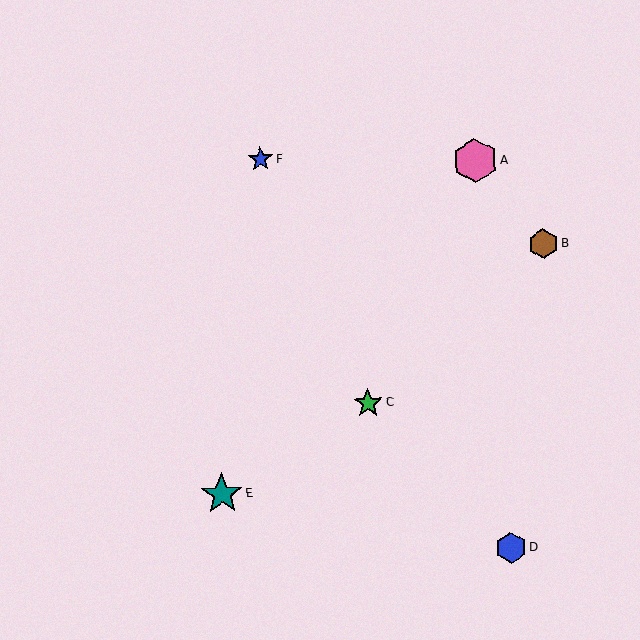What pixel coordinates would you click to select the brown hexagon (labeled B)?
Click at (543, 244) to select the brown hexagon B.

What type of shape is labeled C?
Shape C is a green star.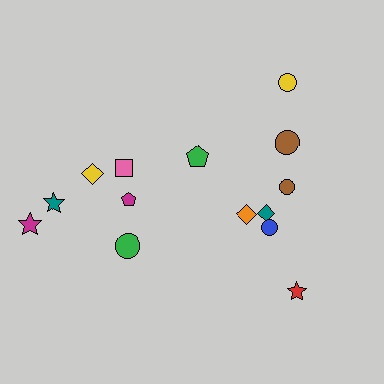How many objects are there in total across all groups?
There are 14 objects.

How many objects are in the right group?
There are 8 objects.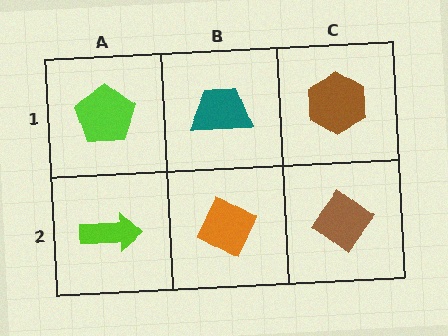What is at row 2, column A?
A lime arrow.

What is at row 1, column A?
A lime pentagon.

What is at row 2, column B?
An orange diamond.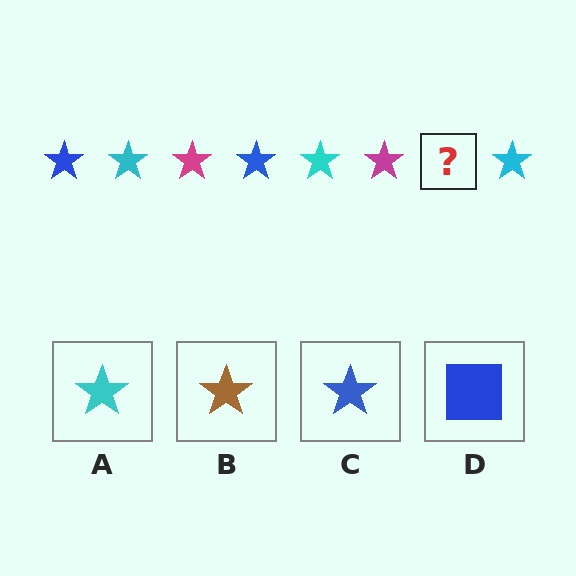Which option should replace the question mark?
Option C.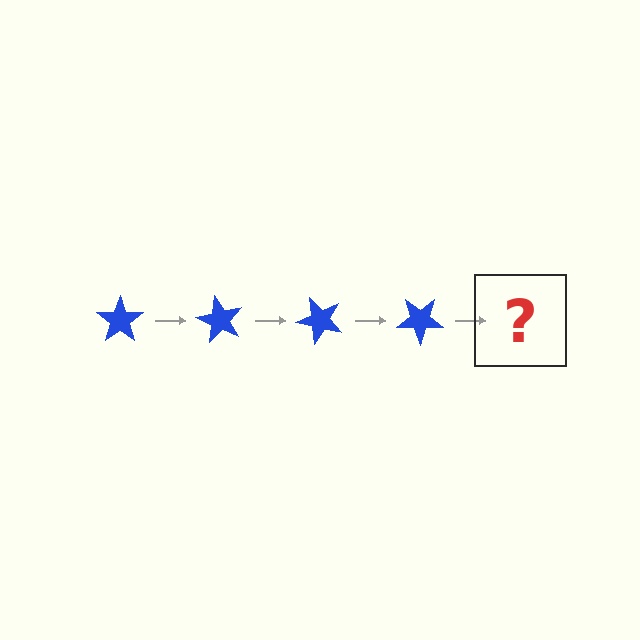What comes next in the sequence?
The next element should be a blue star rotated 240 degrees.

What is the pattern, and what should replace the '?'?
The pattern is that the star rotates 60 degrees each step. The '?' should be a blue star rotated 240 degrees.